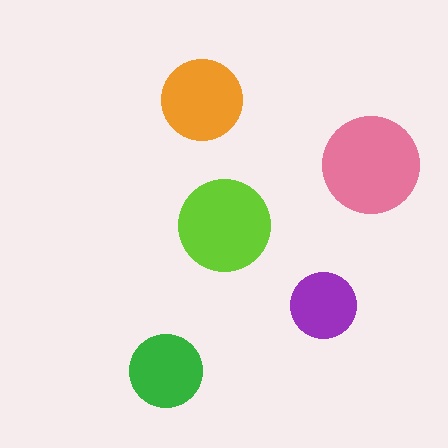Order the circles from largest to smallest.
the pink one, the lime one, the orange one, the green one, the purple one.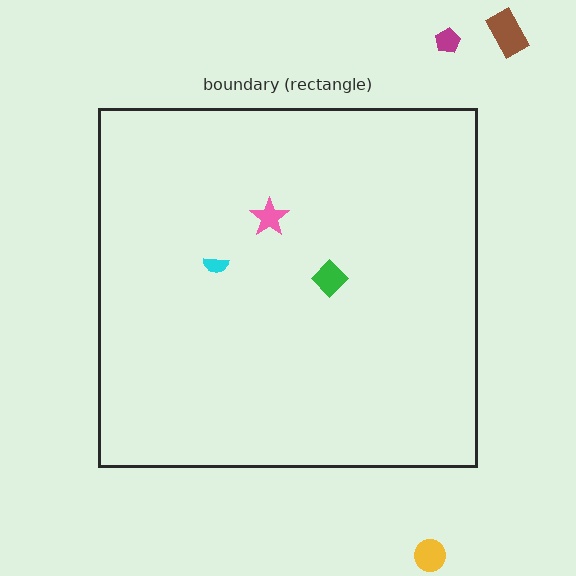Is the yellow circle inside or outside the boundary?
Outside.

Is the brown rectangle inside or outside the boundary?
Outside.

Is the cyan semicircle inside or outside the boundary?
Inside.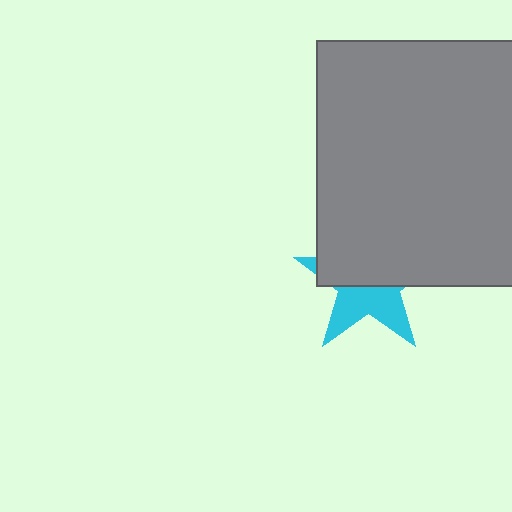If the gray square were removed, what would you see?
You would see the complete cyan star.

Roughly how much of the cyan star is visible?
A small part of it is visible (roughly 43%).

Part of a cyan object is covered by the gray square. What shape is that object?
It is a star.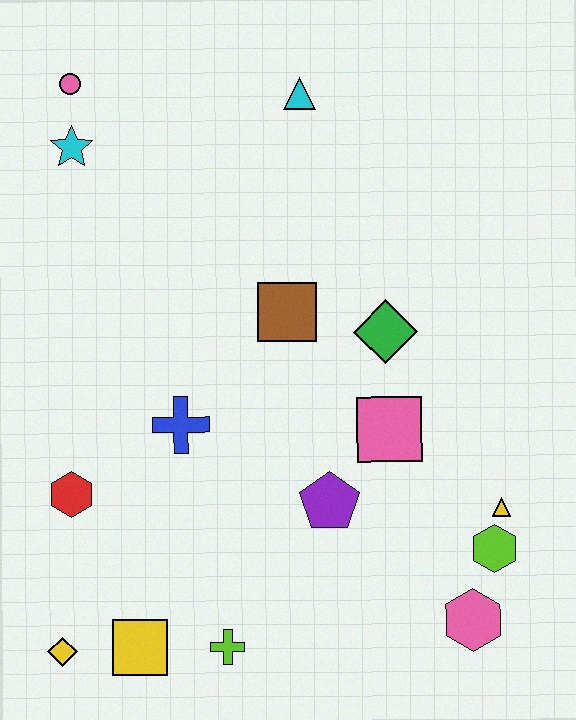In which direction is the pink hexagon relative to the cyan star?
The pink hexagon is below the cyan star.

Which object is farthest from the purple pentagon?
The pink circle is farthest from the purple pentagon.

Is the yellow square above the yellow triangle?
No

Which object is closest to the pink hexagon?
The lime hexagon is closest to the pink hexagon.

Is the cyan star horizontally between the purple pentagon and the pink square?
No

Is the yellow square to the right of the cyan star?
Yes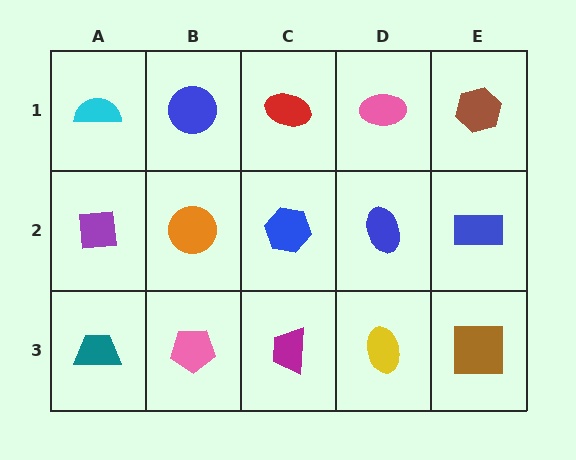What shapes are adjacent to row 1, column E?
A blue rectangle (row 2, column E), a pink ellipse (row 1, column D).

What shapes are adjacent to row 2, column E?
A brown hexagon (row 1, column E), a brown square (row 3, column E), a blue ellipse (row 2, column D).